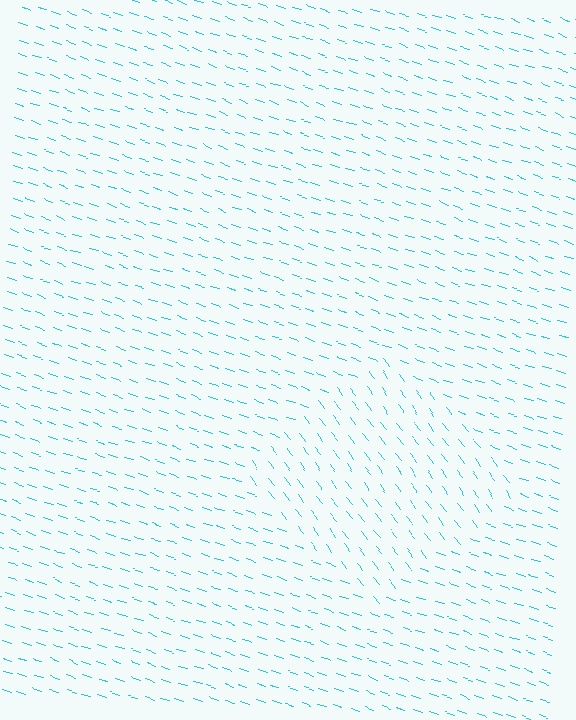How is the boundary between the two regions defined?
The boundary is defined purely by a change in line orientation (approximately 35 degrees difference). All lines are the same color and thickness.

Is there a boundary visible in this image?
Yes, there is a texture boundary formed by a change in line orientation.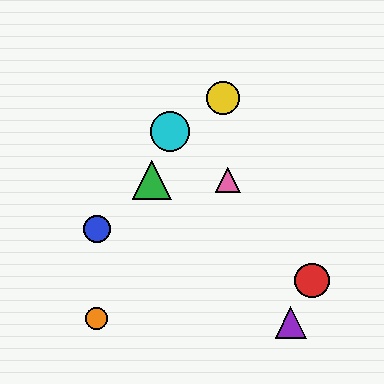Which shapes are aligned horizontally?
The green triangle, the pink triangle are aligned horizontally.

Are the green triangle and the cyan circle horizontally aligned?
No, the green triangle is at y≈180 and the cyan circle is at y≈131.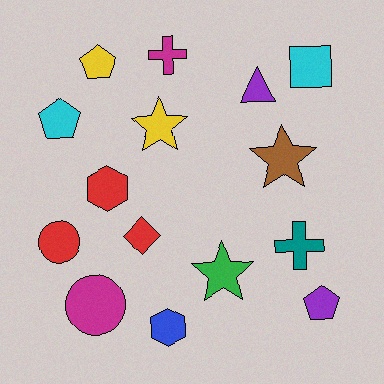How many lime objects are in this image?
There are no lime objects.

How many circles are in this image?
There are 2 circles.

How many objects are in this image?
There are 15 objects.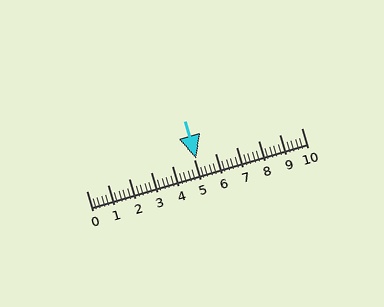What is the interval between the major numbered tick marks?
The major tick marks are spaced 1 units apart.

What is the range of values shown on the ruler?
The ruler shows values from 0 to 10.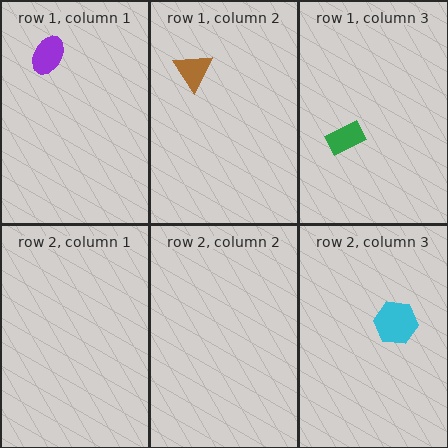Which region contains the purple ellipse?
The row 1, column 1 region.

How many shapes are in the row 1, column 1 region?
1.